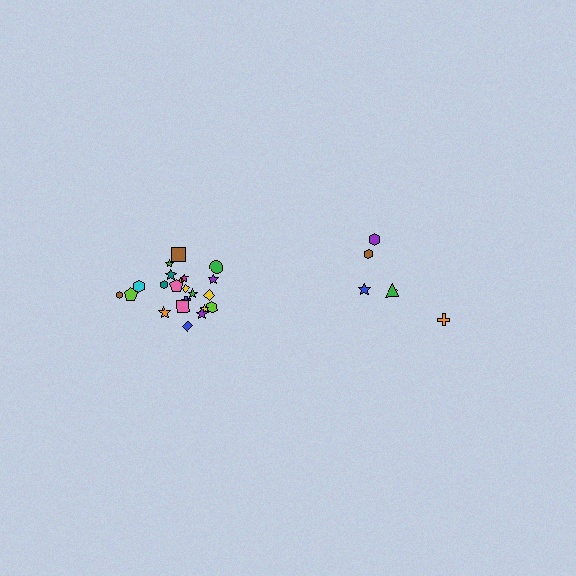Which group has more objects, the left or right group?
The left group.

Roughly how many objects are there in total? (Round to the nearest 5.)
Roughly 30 objects in total.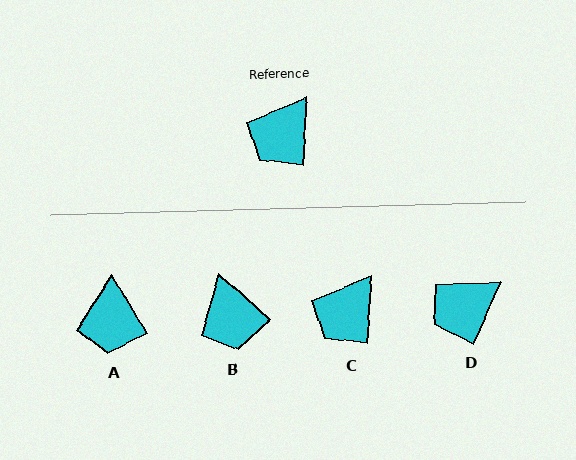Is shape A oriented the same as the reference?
No, it is off by about 34 degrees.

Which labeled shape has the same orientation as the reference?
C.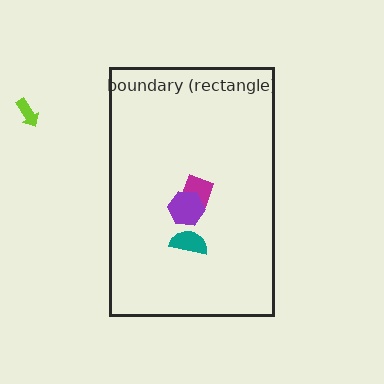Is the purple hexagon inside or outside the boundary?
Inside.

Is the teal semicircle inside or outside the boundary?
Inside.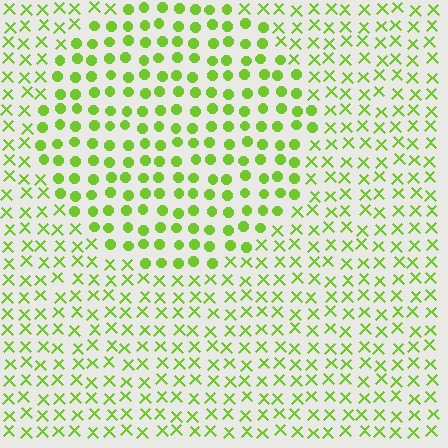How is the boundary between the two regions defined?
The boundary is defined by a change in element shape: circles inside vs. X marks outside. All elements share the same color and spacing.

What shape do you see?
I see a circle.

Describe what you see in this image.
The image is filled with small lime elements arranged in a uniform grid. A circle-shaped region contains circles, while the surrounding area contains X marks. The boundary is defined purely by the change in element shape.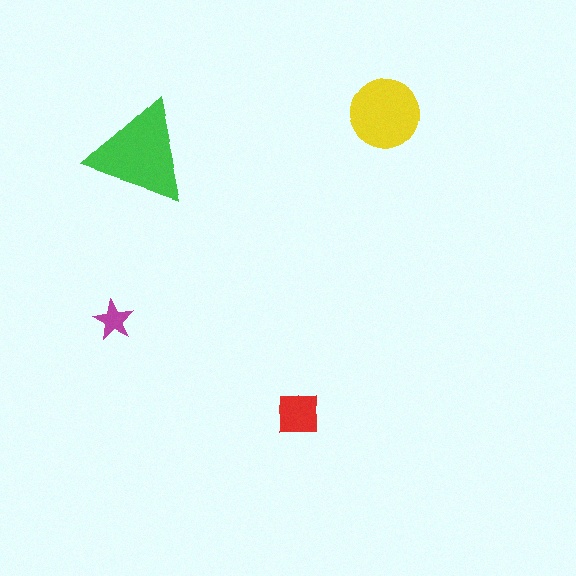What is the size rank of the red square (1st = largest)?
3rd.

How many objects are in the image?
There are 4 objects in the image.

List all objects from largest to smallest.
The green triangle, the yellow circle, the red square, the magenta star.